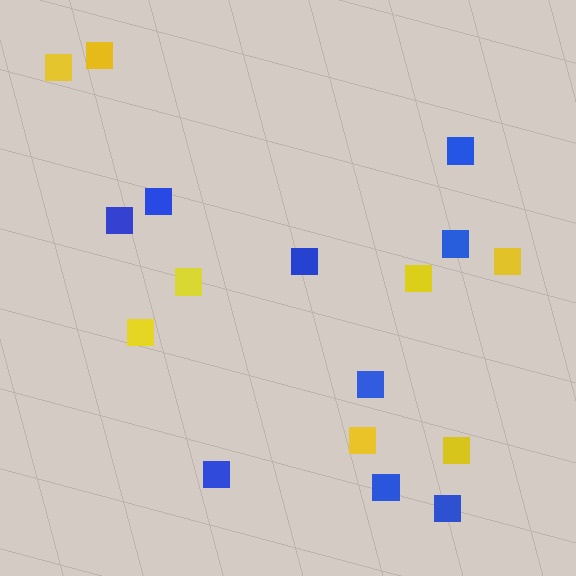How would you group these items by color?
There are 2 groups: one group of yellow squares (8) and one group of blue squares (9).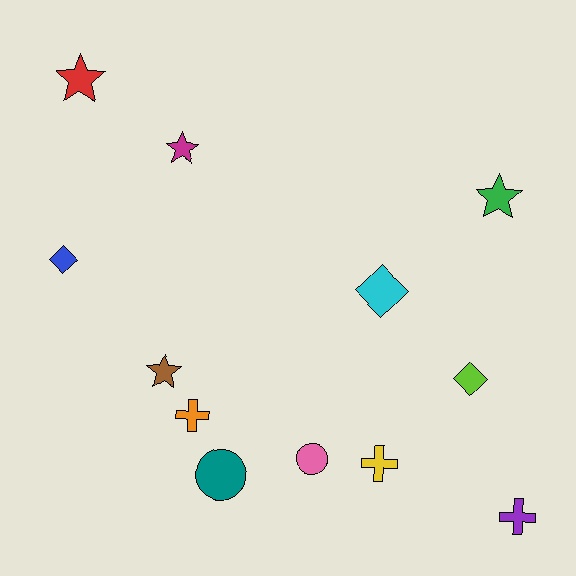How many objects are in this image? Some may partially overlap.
There are 12 objects.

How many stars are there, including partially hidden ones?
There are 4 stars.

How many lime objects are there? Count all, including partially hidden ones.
There is 1 lime object.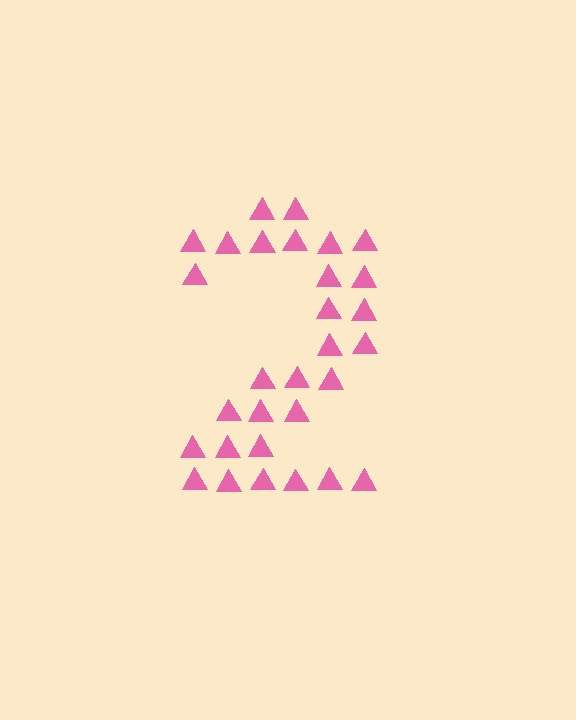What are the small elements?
The small elements are triangles.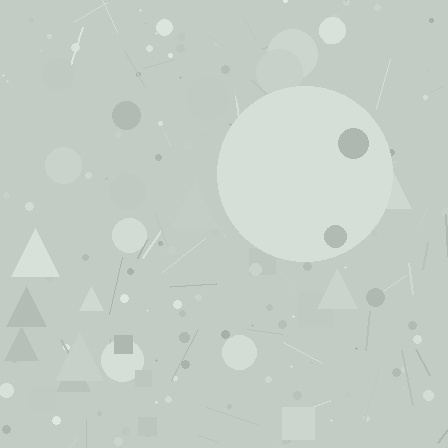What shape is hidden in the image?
A circle is hidden in the image.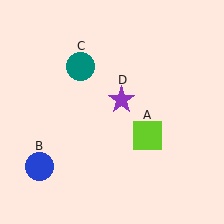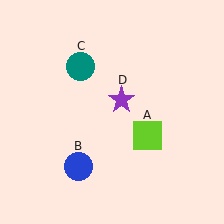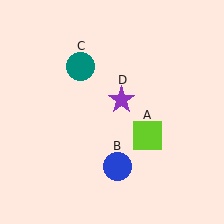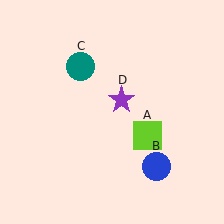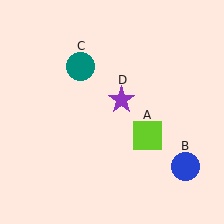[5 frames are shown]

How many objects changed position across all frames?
1 object changed position: blue circle (object B).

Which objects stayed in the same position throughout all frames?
Lime square (object A) and teal circle (object C) and purple star (object D) remained stationary.